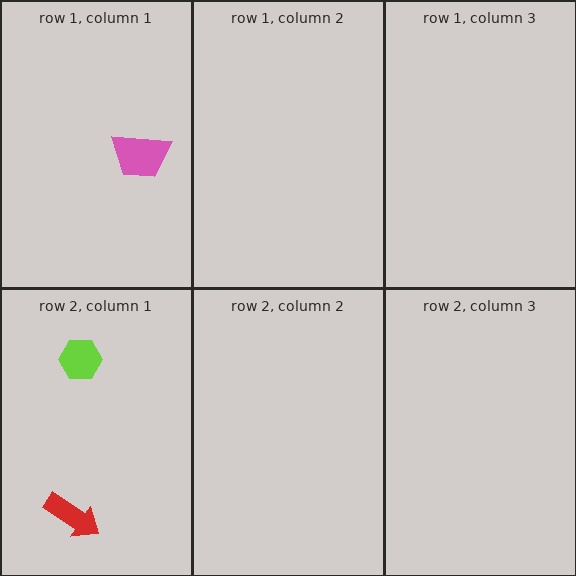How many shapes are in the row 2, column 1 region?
2.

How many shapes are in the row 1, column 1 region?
1.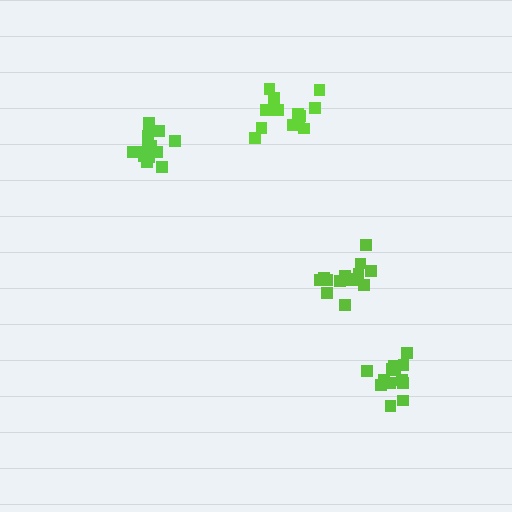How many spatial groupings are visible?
There are 4 spatial groupings.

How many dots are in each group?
Group 1: 13 dots, Group 2: 14 dots, Group 3: 14 dots, Group 4: 14 dots (55 total).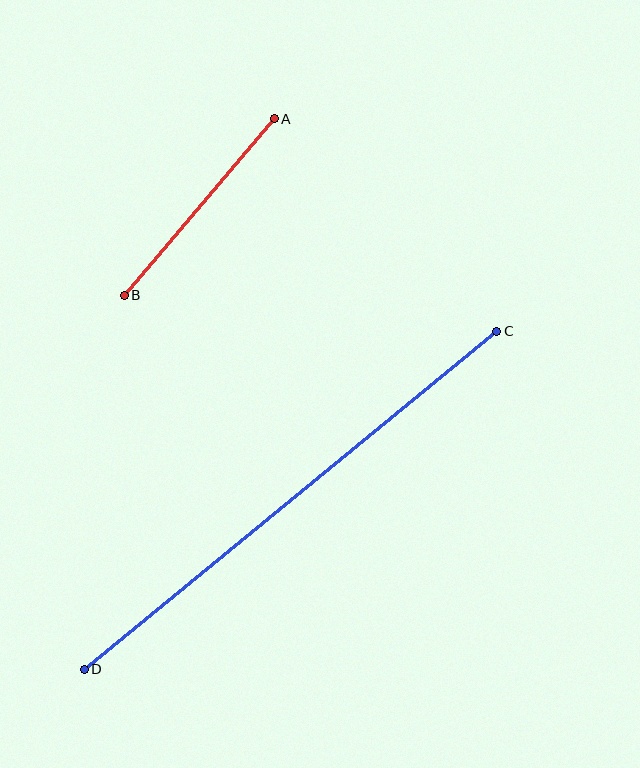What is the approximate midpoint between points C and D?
The midpoint is at approximately (290, 500) pixels.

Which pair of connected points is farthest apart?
Points C and D are farthest apart.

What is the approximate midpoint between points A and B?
The midpoint is at approximately (199, 207) pixels.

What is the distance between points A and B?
The distance is approximately 232 pixels.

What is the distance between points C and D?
The distance is approximately 534 pixels.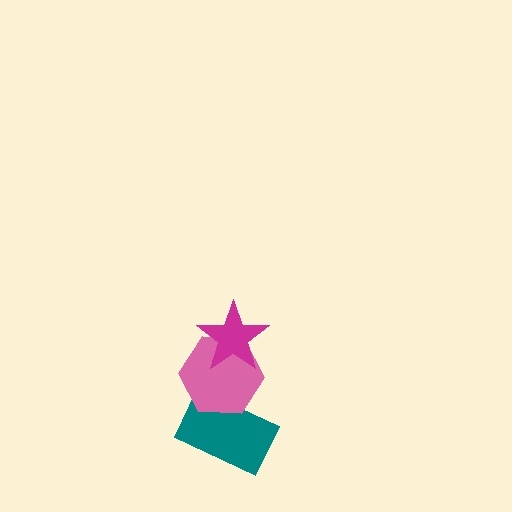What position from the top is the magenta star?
The magenta star is 1st from the top.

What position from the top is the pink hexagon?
The pink hexagon is 2nd from the top.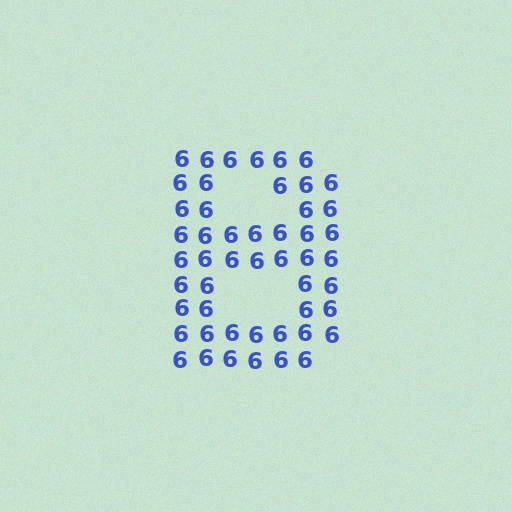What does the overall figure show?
The overall figure shows the letter B.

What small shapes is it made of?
It is made of small digit 6's.